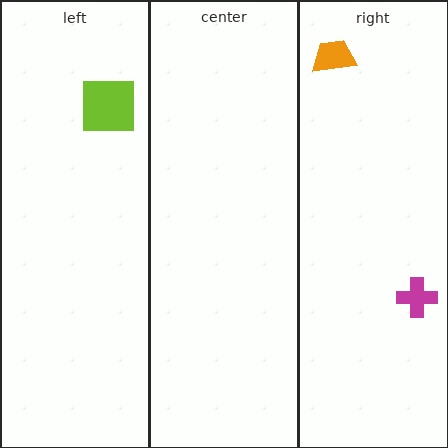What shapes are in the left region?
The lime square.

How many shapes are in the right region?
2.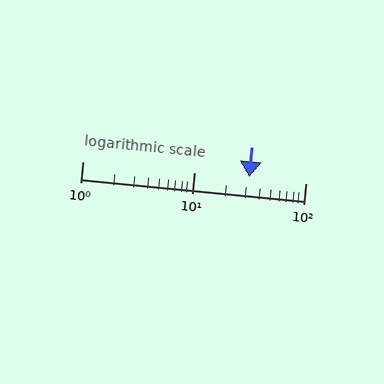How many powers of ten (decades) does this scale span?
The scale spans 2 decades, from 1 to 100.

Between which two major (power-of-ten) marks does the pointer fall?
The pointer is between 10 and 100.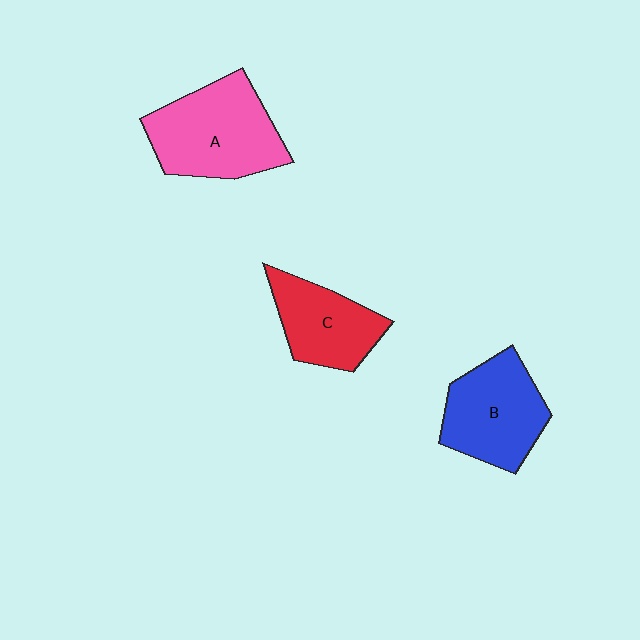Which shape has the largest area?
Shape A (pink).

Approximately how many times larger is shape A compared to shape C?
Approximately 1.4 times.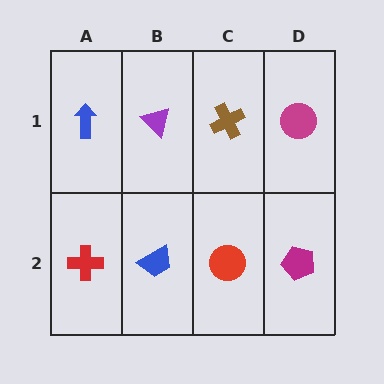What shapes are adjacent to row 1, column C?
A red circle (row 2, column C), a purple triangle (row 1, column B), a magenta circle (row 1, column D).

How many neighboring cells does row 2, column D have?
2.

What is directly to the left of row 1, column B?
A blue arrow.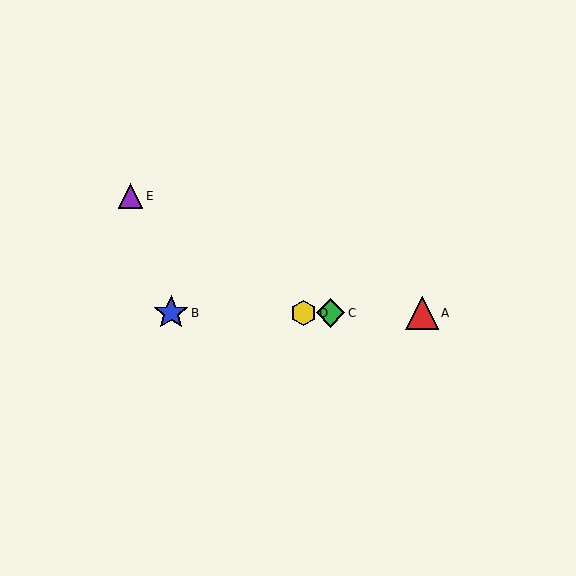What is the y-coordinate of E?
Object E is at y≈196.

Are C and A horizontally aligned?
Yes, both are at y≈313.